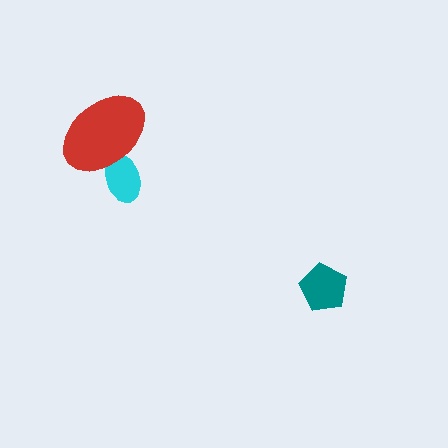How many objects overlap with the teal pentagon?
0 objects overlap with the teal pentagon.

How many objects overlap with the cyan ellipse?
1 object overlaps with the cyan ellipse.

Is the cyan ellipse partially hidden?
Yes, it is partially covered by another shape.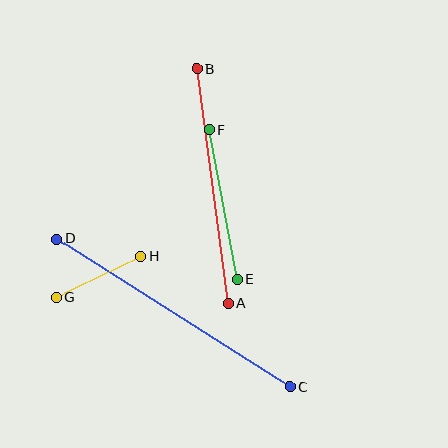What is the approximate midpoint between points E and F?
The midpoint is at approximately (223, 204) pixels.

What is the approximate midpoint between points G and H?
The midpoint is at approximately (99, 277) pixels.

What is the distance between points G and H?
The distance is approximately 94 pixels.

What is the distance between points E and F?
The distance is approximately 152 pixels.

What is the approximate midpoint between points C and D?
The midpoint is at approximately (173, 313) pixels.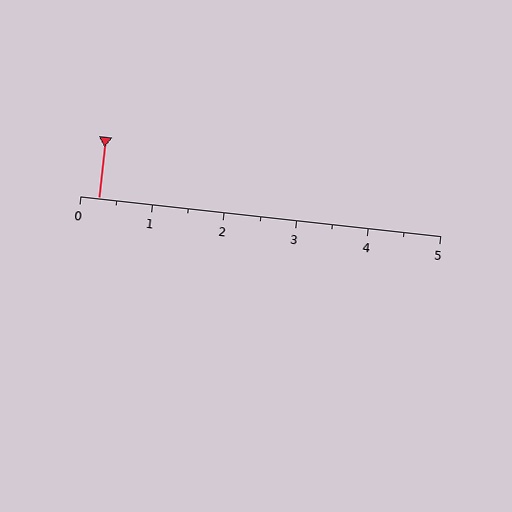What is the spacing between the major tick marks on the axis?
The major ticks are spaced 1 apart.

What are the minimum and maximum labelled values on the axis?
The axis runs from 0 to 5.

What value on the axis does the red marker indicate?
The marker indicates approximately 0.2.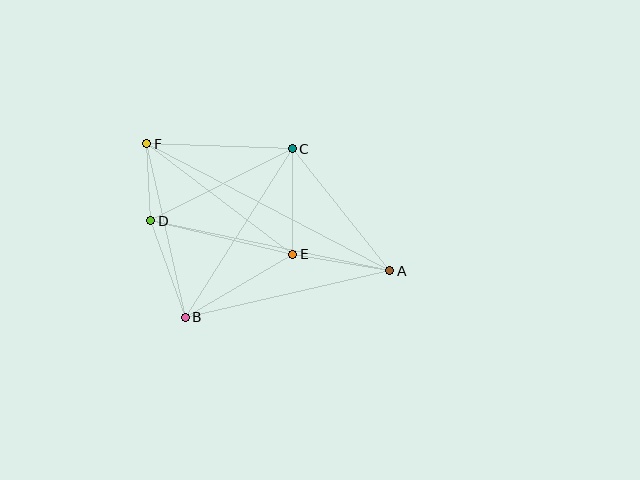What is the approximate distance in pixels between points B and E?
The distance between B and E is approximately 125 pixels.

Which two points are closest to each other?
Points D and F are closest to each other.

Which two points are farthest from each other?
Points A and F are farthest from each other.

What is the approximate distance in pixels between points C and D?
The distance between C and D is approximately 159 pixels.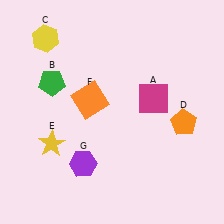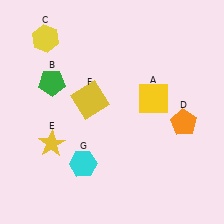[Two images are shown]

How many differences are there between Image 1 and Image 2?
There are 3 differences between the two images.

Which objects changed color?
A changed from magenta to yellow. F changed from orange to yellow. G changed from purple to cyan.